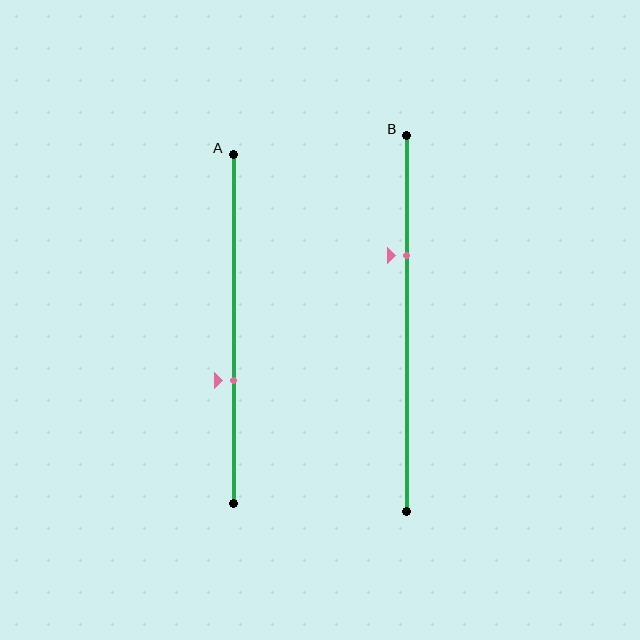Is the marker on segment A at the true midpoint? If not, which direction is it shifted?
No, the marker on segment A is shifted downward by about 15% of the segment length.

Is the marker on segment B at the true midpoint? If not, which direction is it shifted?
No, the marker on segment B is shifted upward by about 18% of the segment length.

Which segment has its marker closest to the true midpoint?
Segment A has its marker closest to the true midpoint.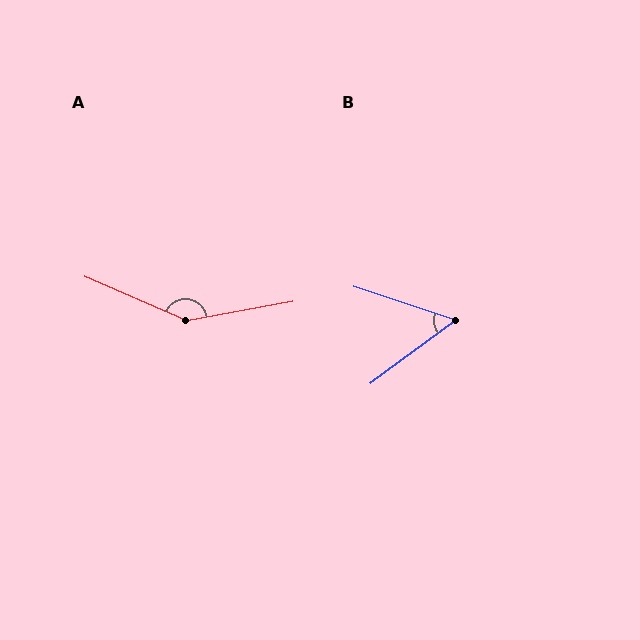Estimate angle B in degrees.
Approximately 55 degrees.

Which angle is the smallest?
B, at approximately 55 degrees.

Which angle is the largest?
A, at approximately 147 degrees.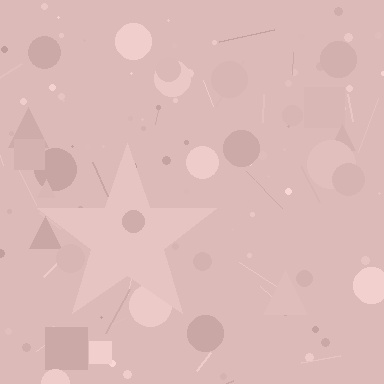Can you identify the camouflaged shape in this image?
The camouflaged shape is a star.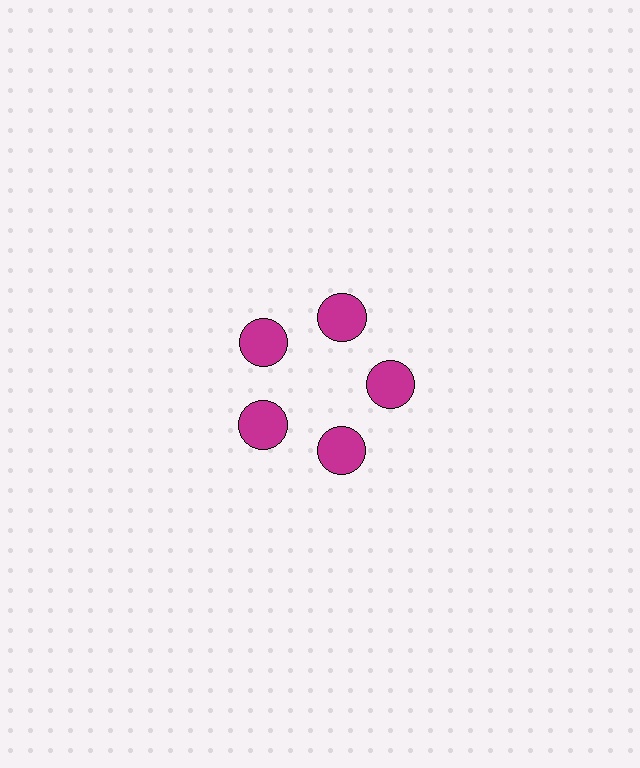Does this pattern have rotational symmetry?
Yes, this pattern has 5-fold rotational symmetry. It looks the same after rotating 72 degrees around the center.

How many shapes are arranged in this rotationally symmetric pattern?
There are 5 shapes, arranged in 5 groups of 1.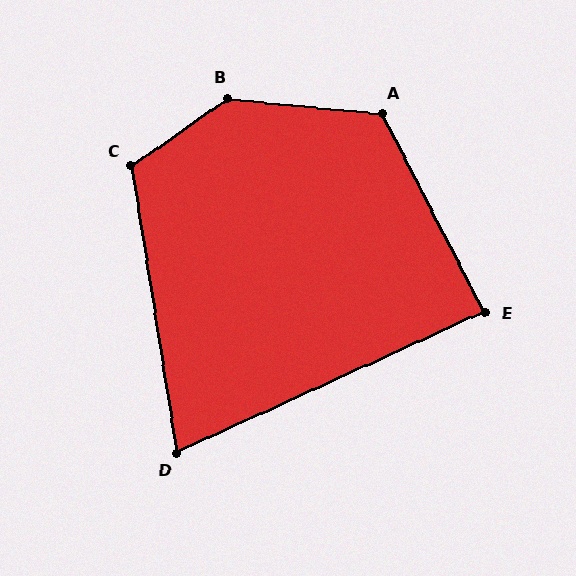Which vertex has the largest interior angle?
B, at approximately 140 degrees.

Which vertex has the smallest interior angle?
D, at approximately 74 degrees.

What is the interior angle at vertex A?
Approximately 123 degrees (obtuse).